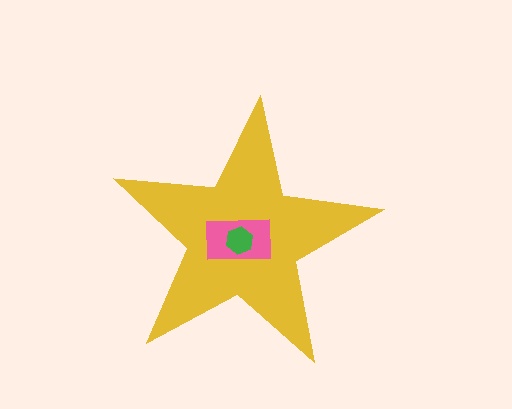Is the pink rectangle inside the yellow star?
Yes.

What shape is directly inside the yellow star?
The pink rectangle.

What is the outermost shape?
The yellow star.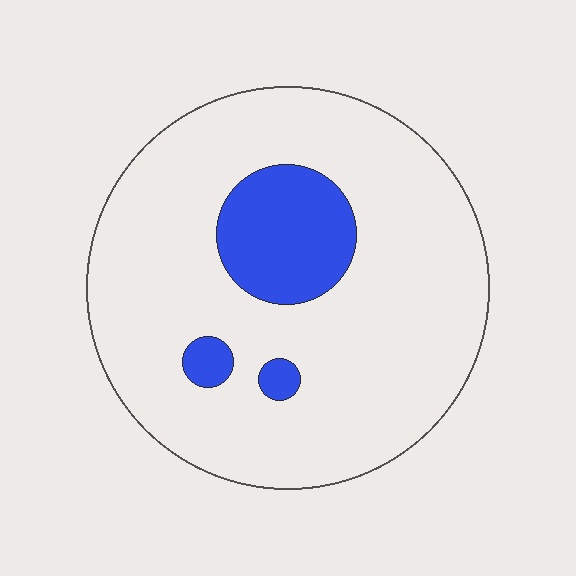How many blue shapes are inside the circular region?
3.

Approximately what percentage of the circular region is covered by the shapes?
Approximately 15%.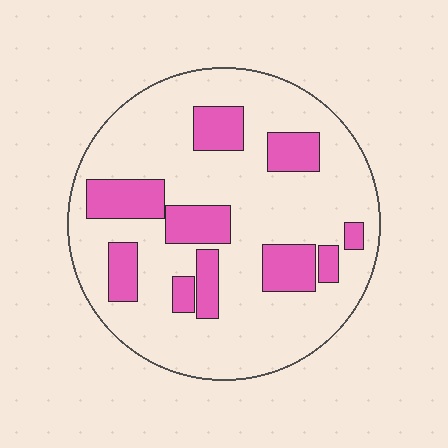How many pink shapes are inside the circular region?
10.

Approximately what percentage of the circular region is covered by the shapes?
Approximately 25%.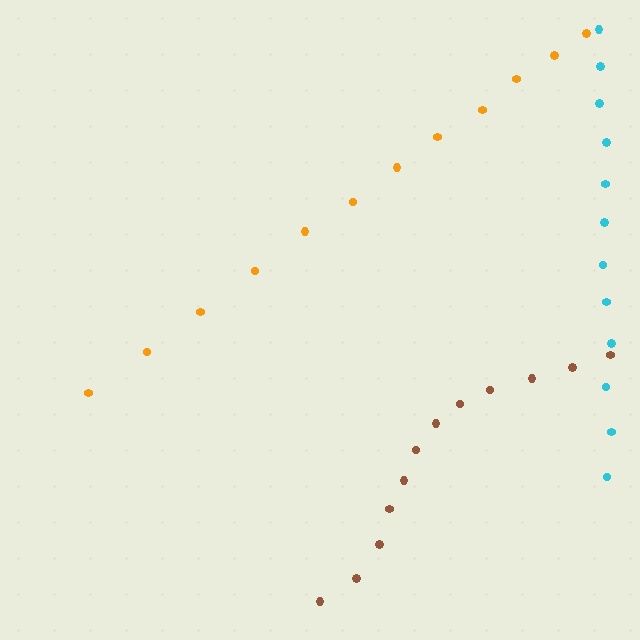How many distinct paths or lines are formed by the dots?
There are 3 distinct paths.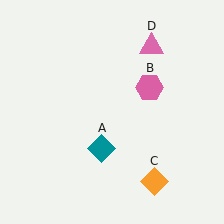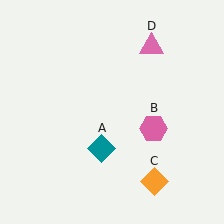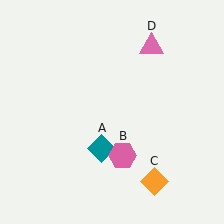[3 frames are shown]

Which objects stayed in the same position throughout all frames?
Teal diamond (object A) and orange diamond (object C) and pink triangle (object D) remained stationary.